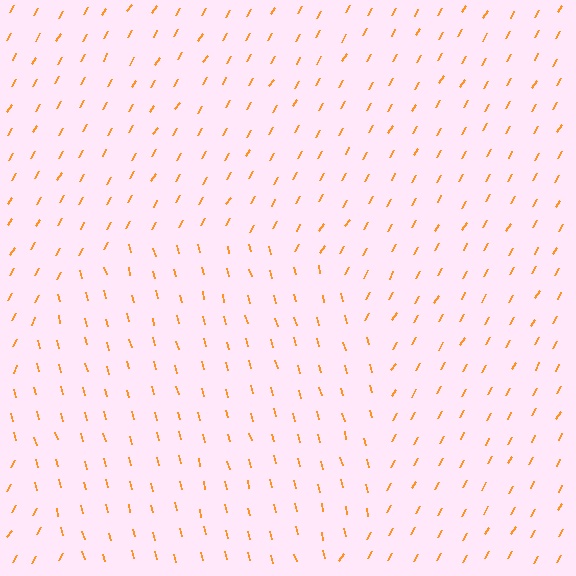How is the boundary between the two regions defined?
The boundary is defined purely by a change in line orientation (approximately 45 degrees difference). All lines are the same color and thickness.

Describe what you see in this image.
The image is filled with small orange line segments. A circle region in the image has lines oriented differently from the surrounding lines, creating a visible texture boundary.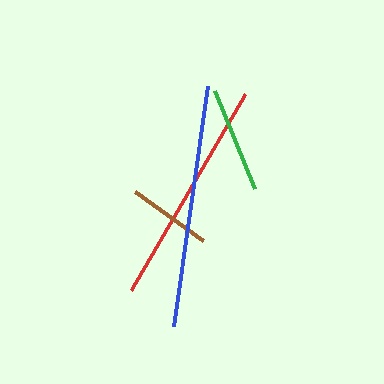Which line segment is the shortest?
The brown line is the shortest at approximately 84 pixels.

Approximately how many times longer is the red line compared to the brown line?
The red line is approximately 2.7 times the length of the brown line.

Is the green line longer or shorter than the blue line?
The blue line is longer than the green line.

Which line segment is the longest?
The blue line is the longest at approximately 242 pixels.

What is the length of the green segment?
The green segment is approximately 106 pixels long.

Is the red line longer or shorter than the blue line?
The blue line is longer than the red line.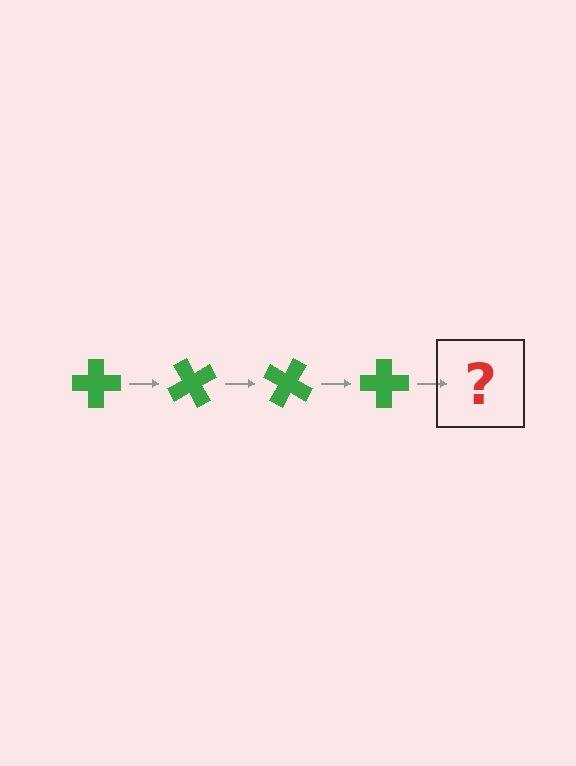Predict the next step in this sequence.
The next step is a green cross rotated 240 degrees.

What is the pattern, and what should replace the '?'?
The pattern is that the cross rotates 60 degrees each step. The '?' should be a green cross rotated 240 degrees.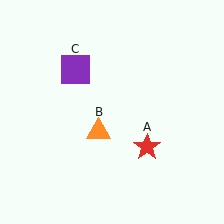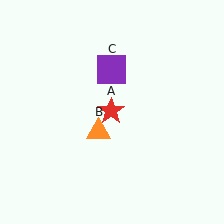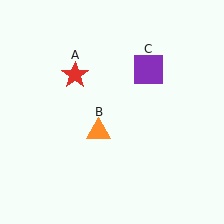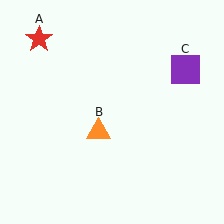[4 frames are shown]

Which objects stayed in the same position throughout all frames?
Orange triangle (object B) remained stationary.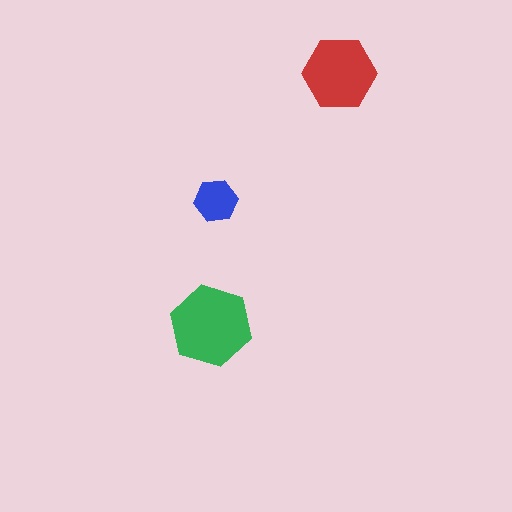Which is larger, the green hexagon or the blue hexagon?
The green one.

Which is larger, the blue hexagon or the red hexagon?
The red one.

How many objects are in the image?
There are 3 objects in the image.